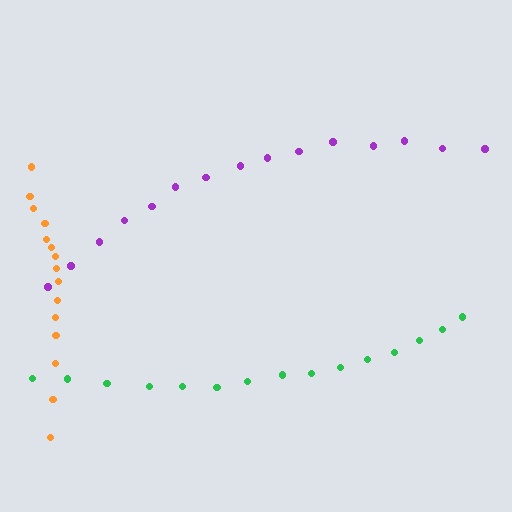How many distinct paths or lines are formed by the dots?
There are 3 distinct paths.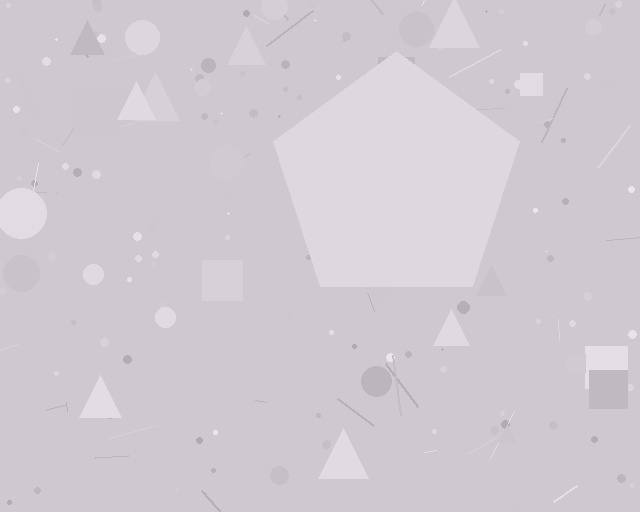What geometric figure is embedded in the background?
A pentagon is embedded in the background.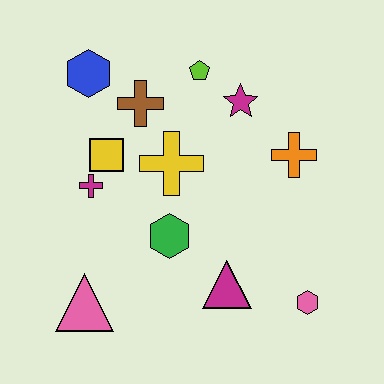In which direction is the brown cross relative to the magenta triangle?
The brown cross is above the magenta triangle.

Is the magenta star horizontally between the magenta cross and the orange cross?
Yes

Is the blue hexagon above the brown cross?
Yes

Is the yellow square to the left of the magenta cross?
No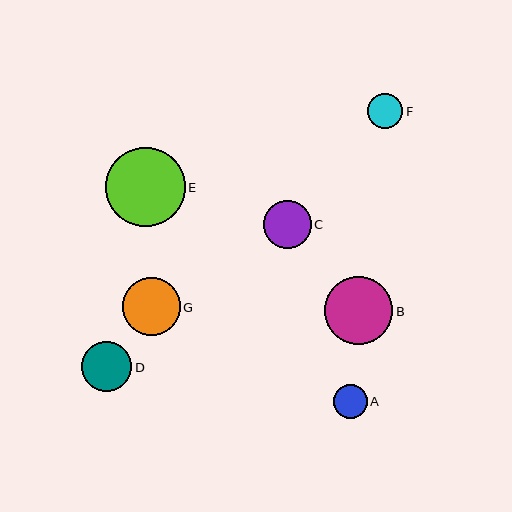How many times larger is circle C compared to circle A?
Circle C is approximately 1.4 times the size of circle A.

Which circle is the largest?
Circle E is the largest with a size of approximately 80 pixels.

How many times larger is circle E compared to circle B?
Circle E is approximately 1.2 times the size of circle B.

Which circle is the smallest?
Circle A is the smallest with a size of approximately 34 pixels.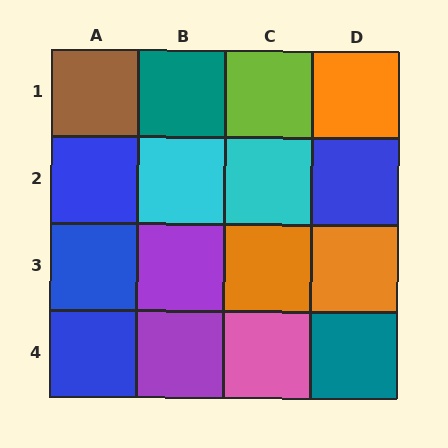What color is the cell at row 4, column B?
Purple.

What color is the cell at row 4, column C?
Pink.